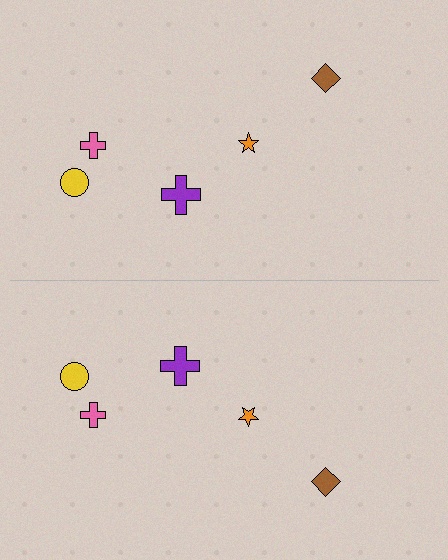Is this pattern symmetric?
Yes, this pattern has bilateral (reflection) symmetry.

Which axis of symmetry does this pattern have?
The pattern has a horizontal axis of symmetry running through the center of the image.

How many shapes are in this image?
There are 10 shapes in this image.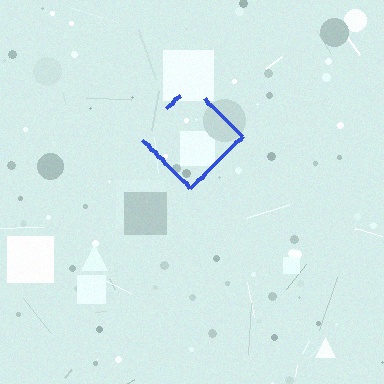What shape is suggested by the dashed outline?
The dashed outline suggests a diamond.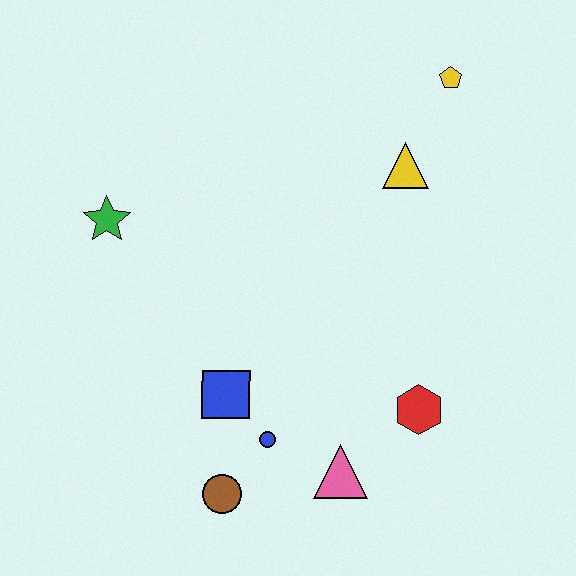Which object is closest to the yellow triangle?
The yellow pentagon is closest to the yellow triangle.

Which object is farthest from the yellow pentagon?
The brown circle is farthest from the yellow pentagon.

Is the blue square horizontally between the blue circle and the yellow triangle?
No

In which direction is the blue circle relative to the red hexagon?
The blue circle is to the left of the red hexagon.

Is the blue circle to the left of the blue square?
No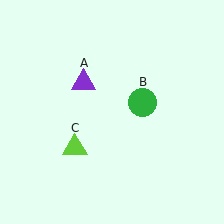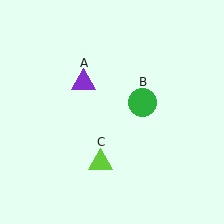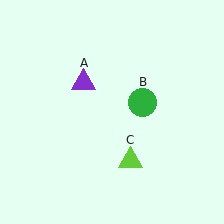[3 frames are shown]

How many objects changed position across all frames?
1 object changed position: lime triangle (object C).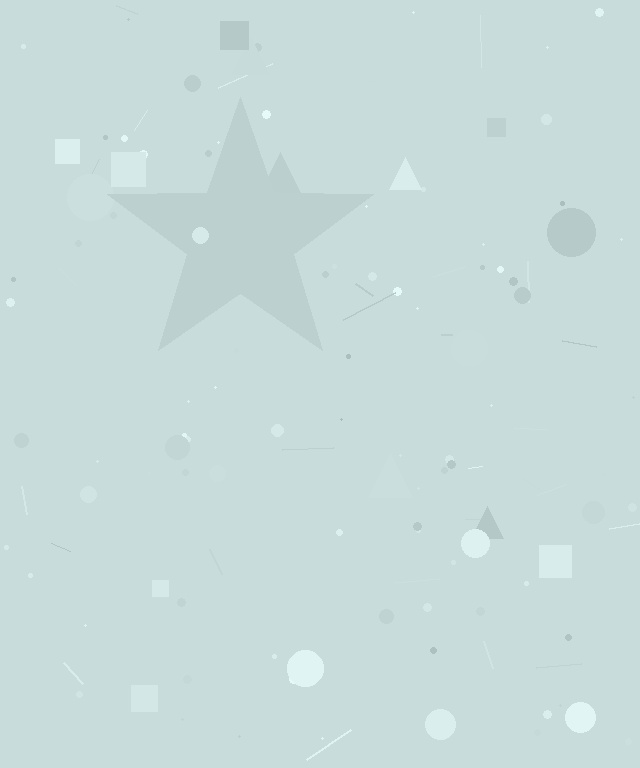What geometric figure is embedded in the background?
A star is embedded in the background.